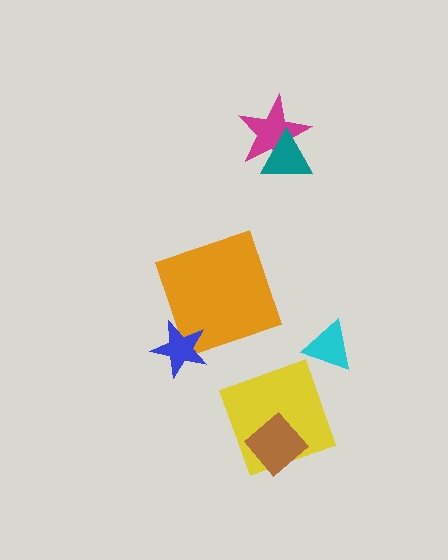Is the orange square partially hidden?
Yes, it is partially covered by another shape.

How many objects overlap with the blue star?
1 object overlaps with the blue star.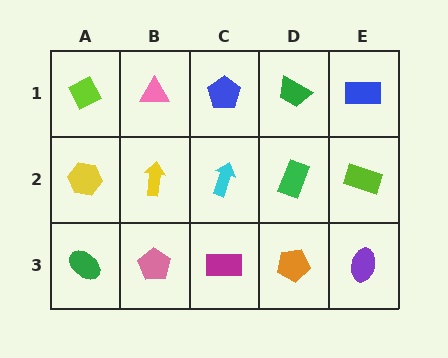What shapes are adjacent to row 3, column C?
A cyan arrow (row 2, column C), a pink pentagon (row 3, column B), an orange pentagon (row 3, column D).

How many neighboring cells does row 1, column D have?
3.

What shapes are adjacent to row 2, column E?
A blue rectangle (row 1, column E), a purple ellipse (row 3, column E), a green rectangle (row 2, column D).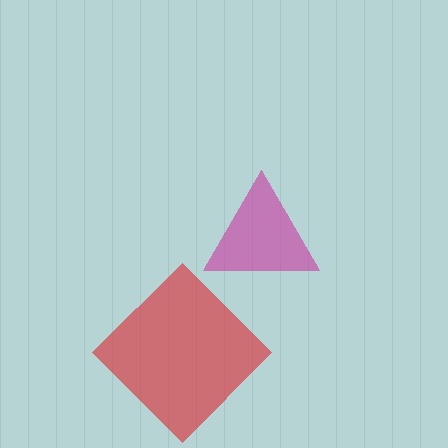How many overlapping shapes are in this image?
There are 2 overlapping shapes in the image.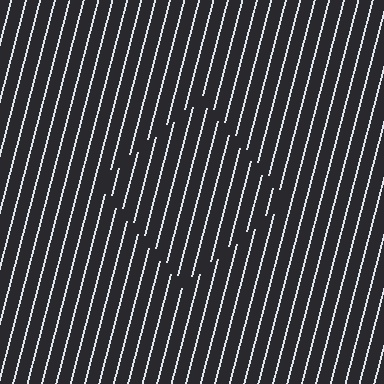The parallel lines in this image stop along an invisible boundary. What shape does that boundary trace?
An illusory square. The interior of the shape contains the same grating, shifted by half a period — the contour is defined by the phase discontinuity where line-ends from the inner and outer gratings abut.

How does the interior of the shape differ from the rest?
The interior of the shape contains the same grating, shifted by half a period — the contour is defined by the phase discontinuity where line-ends from the inner and outer gratings abut.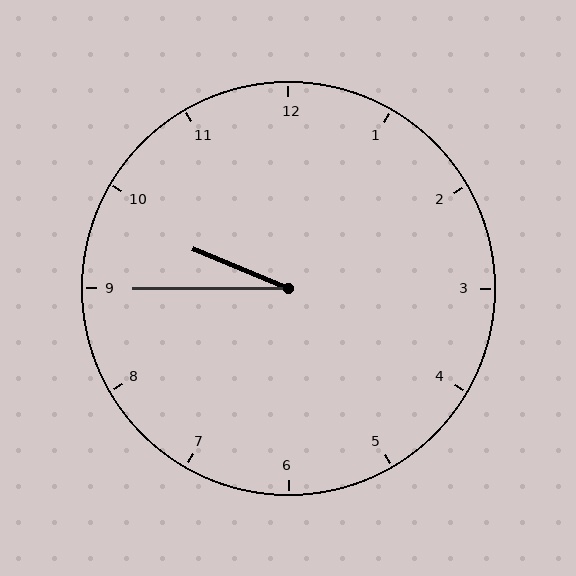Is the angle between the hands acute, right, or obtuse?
It is acute.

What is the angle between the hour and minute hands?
Approximately 22 degrees.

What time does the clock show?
9:45.